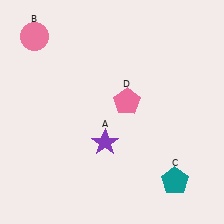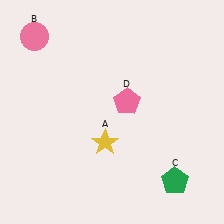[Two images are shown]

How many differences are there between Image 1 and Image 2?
There are 2 differences between the two images.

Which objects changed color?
A changed from purple to yellow. C changed from teal to green.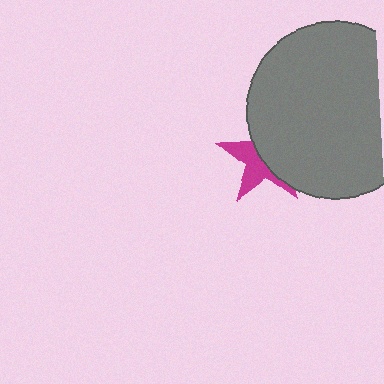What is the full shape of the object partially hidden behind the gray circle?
The partially hidden object is a magenta star.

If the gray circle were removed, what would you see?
You would see the complete magenta star.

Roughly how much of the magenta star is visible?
A small part of it is visible (roughly 44%).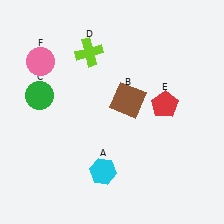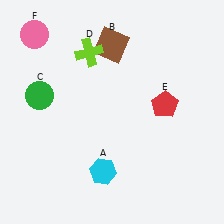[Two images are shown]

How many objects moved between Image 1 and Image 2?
2 objects moved between the two images.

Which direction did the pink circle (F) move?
The pink circle (F) moved up.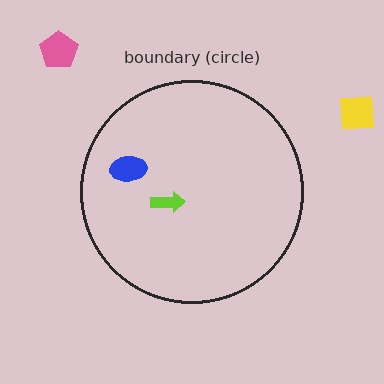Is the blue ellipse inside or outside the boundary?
Inside.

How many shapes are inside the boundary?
2 inside, 2 outside.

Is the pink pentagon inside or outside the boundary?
Outside.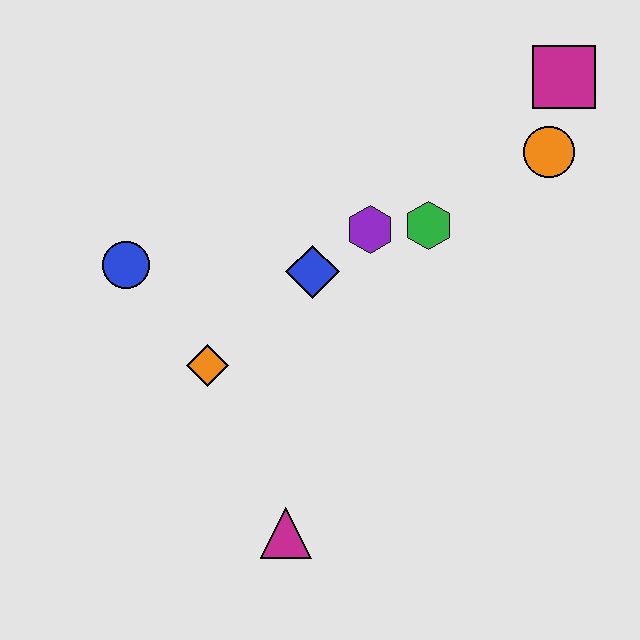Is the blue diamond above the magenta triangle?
Yes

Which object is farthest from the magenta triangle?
The magenta square is farthest from the magenta triangle.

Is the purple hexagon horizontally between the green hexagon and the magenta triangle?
Yes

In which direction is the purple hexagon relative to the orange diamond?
The purple hexagon is to the right of the orange diamond.